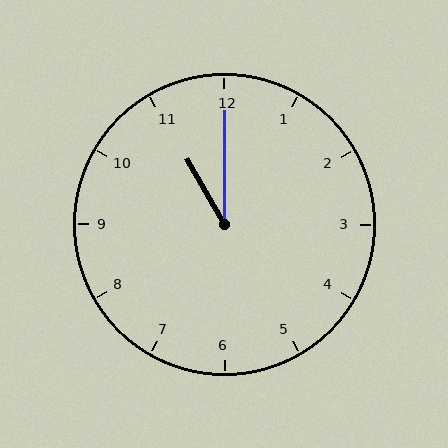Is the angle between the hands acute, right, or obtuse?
It is acute.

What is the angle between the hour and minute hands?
Approximately 30 degrees.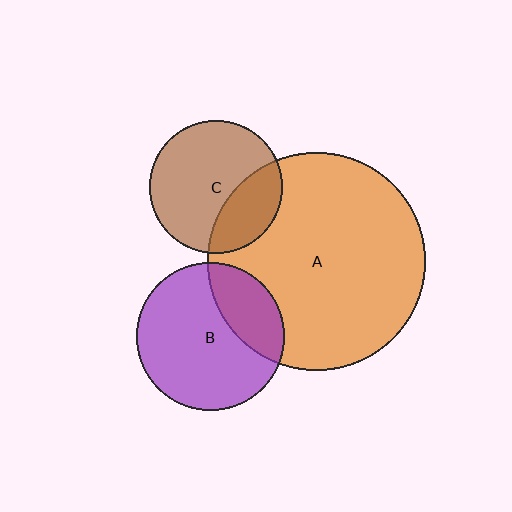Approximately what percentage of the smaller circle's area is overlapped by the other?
Approximately 25%.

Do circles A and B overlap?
Yes.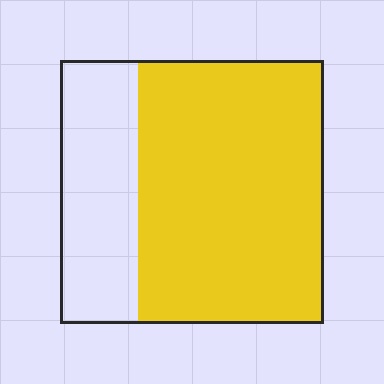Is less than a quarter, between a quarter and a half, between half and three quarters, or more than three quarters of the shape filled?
Between half and three quarters.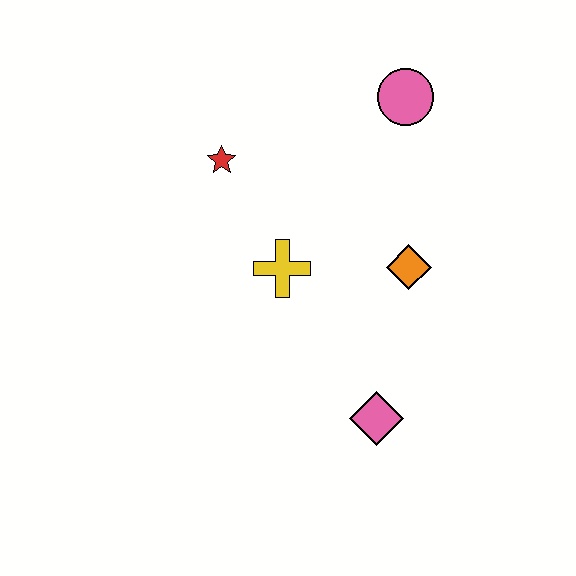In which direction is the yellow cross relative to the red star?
The yellow cross is below the red star.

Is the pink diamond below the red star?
Yes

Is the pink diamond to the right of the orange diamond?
No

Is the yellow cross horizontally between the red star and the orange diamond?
Yes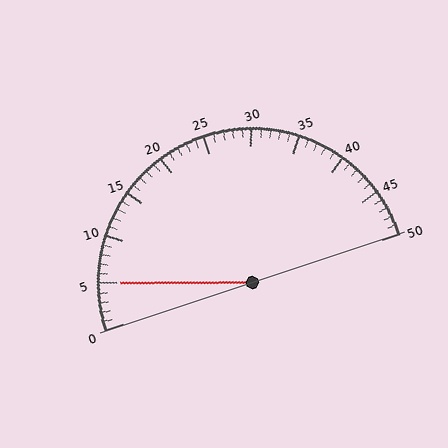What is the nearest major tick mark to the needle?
The nearest major tick mark is 5.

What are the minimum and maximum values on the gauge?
The gauge ranges from 0 to 50.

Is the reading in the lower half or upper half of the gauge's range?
The reading is in the lower half of the range (0 to 50).